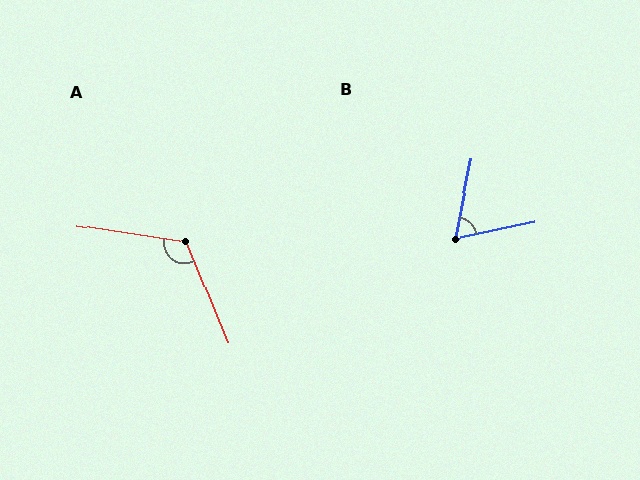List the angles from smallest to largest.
B (67°), A (121°).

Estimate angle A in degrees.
Approximately 121 degrees.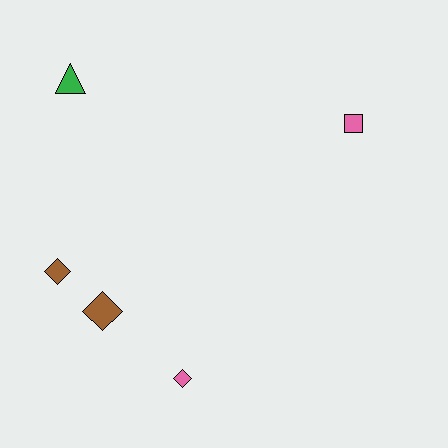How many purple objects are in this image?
There are no purple objects.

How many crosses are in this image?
There are no crosses.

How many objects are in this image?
There are 5 objects.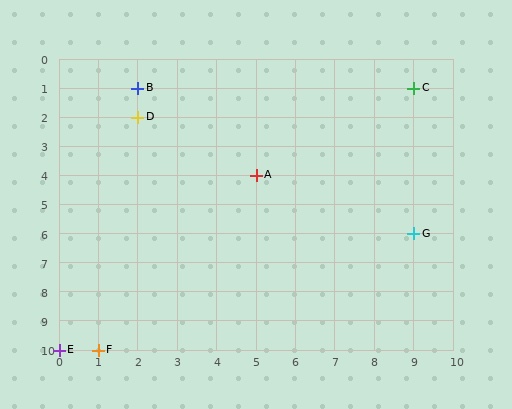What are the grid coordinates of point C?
Point C is at grid coordinates (9, 1).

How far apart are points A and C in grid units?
Points A and C are 4 columns and 3 rows apart (about 5.0 grid units diagonally).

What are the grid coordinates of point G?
Point G is at grid coordinates (9, 6).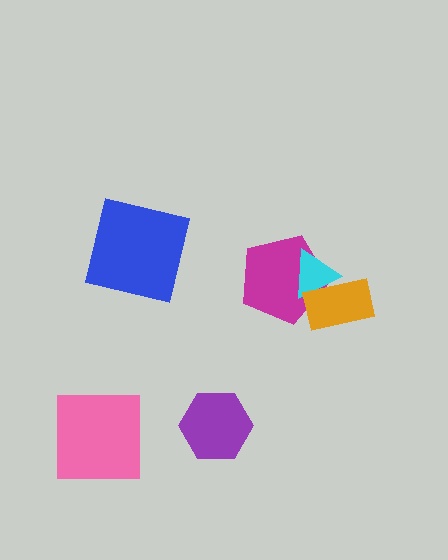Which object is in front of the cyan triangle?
The orange rectangle is in front of the cyan triangle.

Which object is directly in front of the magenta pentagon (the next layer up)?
The cyan triangle is directly in front of the magenta pentagon.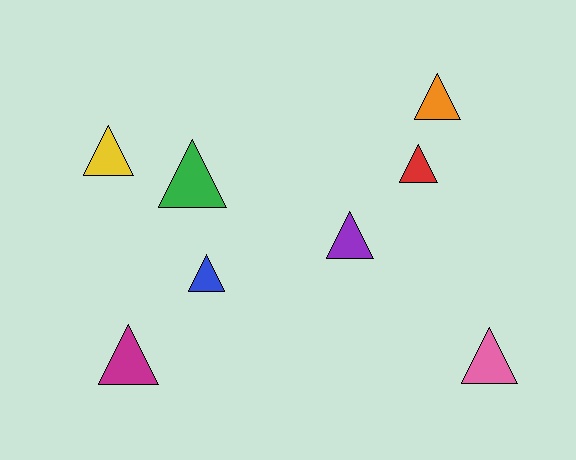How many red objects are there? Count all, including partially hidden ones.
There is 1 red object.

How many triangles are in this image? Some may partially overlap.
There are 8 triangles.